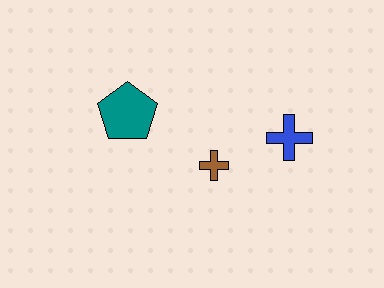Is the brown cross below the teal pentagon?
Yes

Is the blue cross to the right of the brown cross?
Yes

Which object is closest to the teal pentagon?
The brown cross is closest to the teal pentagon.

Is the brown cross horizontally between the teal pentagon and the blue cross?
Yes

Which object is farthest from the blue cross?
The teal pentagon is farthest from the blue cross.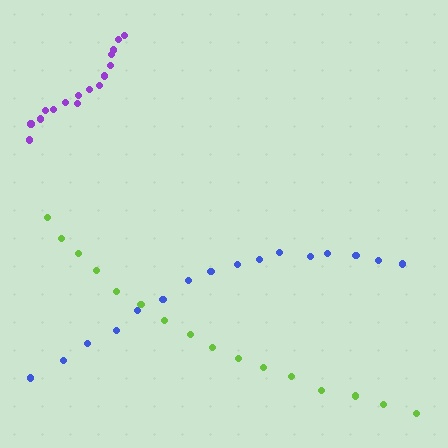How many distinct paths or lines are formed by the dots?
There are 3 distinct paths.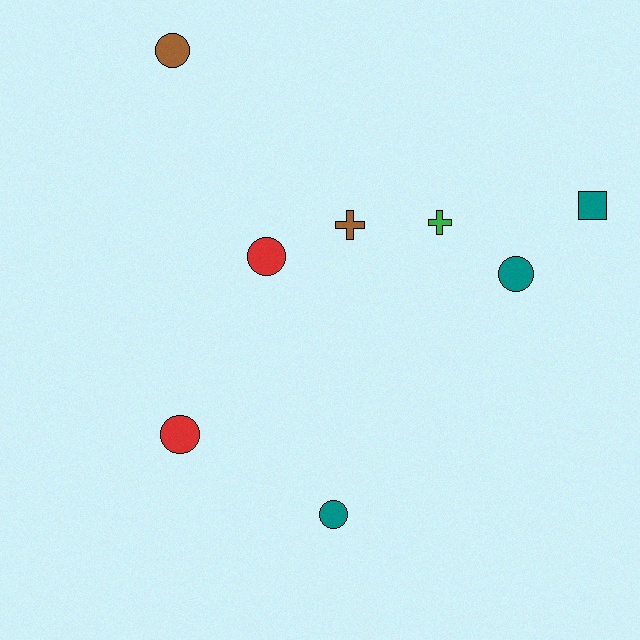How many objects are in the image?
There are 8 objects.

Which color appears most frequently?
Teal, with 3 objects.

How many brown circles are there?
There is 1 brown circle.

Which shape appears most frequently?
Circle, with 5 objects.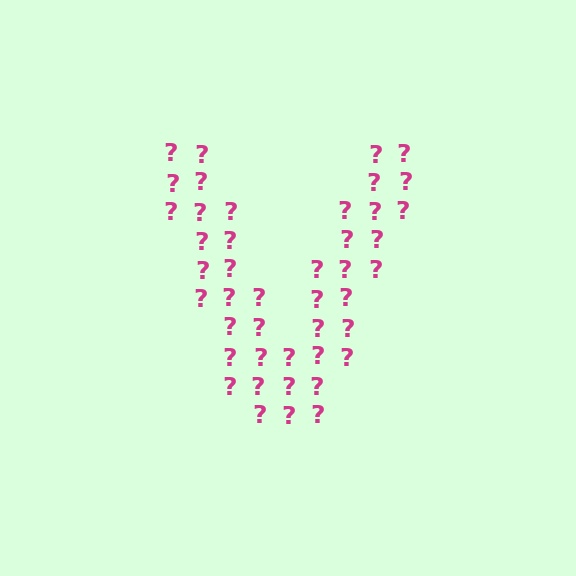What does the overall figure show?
The overall figure shows the letter V.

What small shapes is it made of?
It is made of small question marks.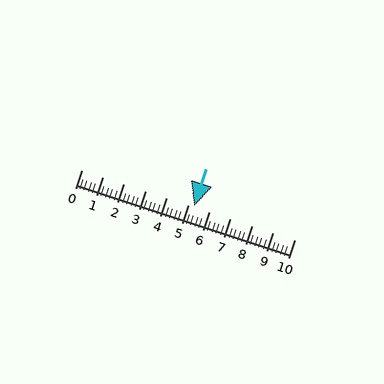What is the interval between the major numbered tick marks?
The major tick marks are spaced 1 units apart.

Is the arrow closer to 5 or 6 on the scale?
The arrow is closer to 5.